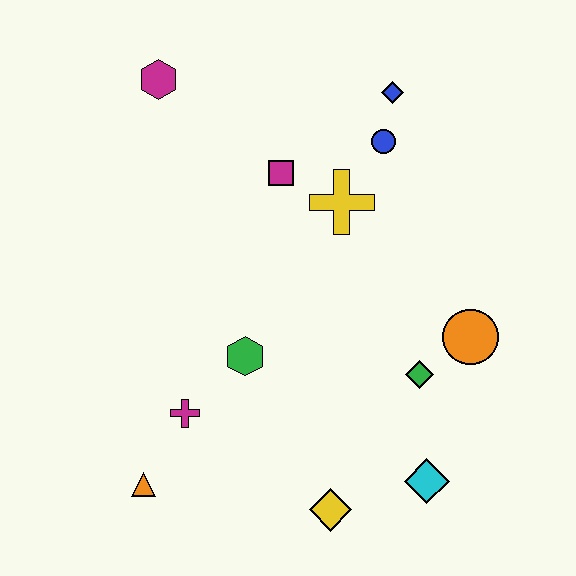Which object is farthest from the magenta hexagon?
The cyan diamond is farthest from the magenta hexagon.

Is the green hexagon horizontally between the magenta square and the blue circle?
No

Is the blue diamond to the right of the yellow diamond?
Yes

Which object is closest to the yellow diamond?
The cyan diamond is closest to the yellow diamond.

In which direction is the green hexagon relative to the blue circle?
The green hexagon is below the blue circle.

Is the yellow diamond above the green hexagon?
No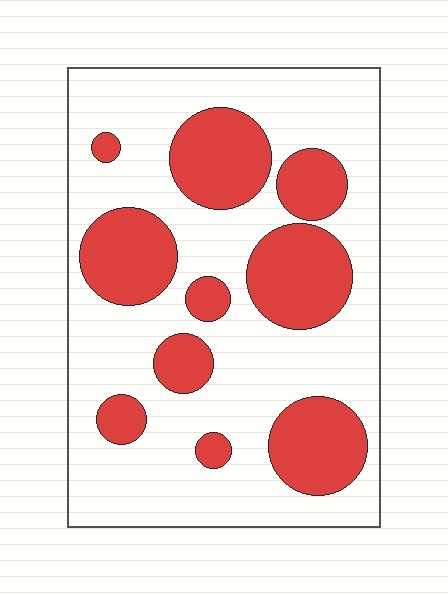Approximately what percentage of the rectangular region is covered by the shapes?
Approximately 30%.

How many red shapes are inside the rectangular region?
10.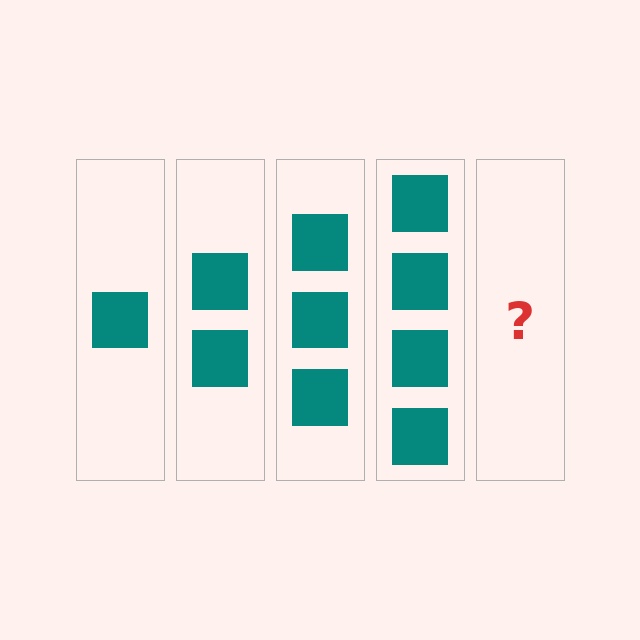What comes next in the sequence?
The next element should be 5 squares.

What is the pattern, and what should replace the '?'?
The pattern is that each step adds one more square. The '?' should be 5 squares.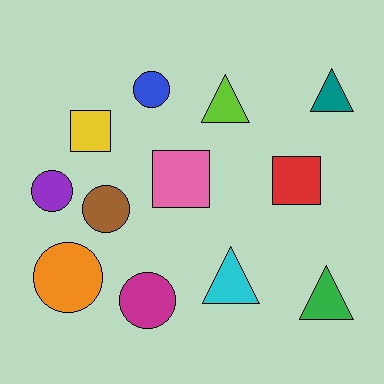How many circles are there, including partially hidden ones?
There are 5 circles.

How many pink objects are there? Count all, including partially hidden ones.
There is 1 pink object.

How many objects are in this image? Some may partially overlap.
There are 12 objects.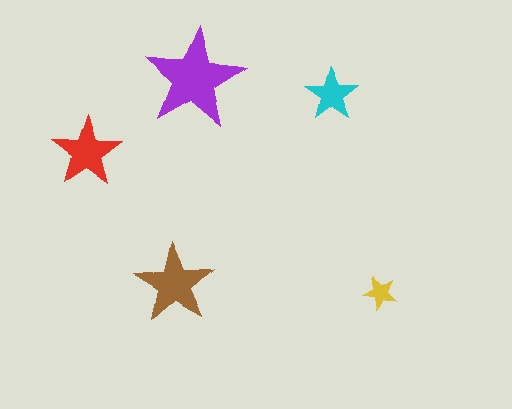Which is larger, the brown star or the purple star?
The purple one.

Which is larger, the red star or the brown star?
The brown one.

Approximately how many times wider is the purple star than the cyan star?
About 2 times wider.